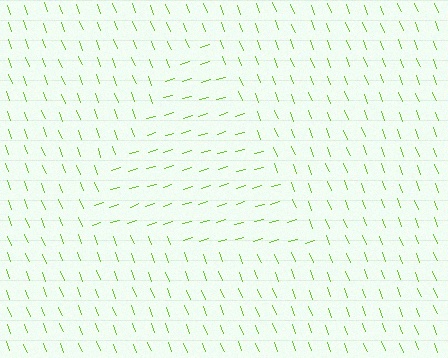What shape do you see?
I see a triangle.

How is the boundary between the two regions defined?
The boundary is defined purely by a change in line orientation (approximately 85 degrees difference). All lines are the same color and thickness.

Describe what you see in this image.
The image is filled with small lime line segments. A triangle region in the image has lines oriented differently from the surrounding lines, creating a visible texture boundary.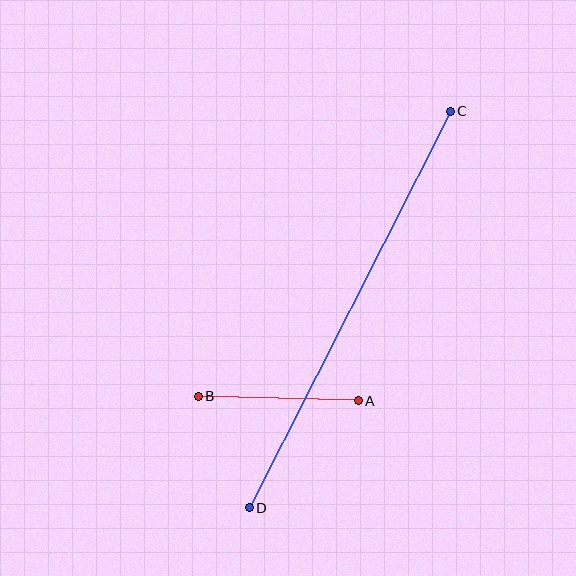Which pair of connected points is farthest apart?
Points C and D are farthest apart.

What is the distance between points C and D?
The distance is approximately 445 pixels.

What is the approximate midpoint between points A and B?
The midpoint is at approximately (278, 399) pixels.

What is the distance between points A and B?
The distance is approximately 160 pixels.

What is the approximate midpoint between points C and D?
The midpoint is at approximately (350, 309) pixels.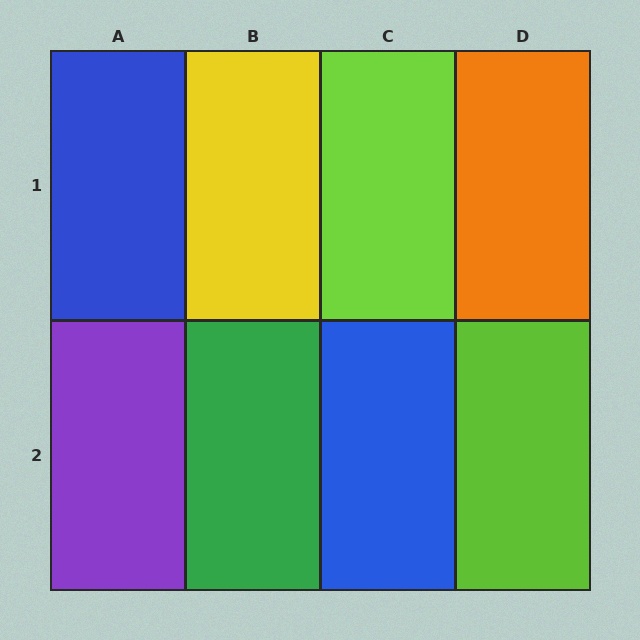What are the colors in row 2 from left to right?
Purple, green, blue, lime.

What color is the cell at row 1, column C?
Lime.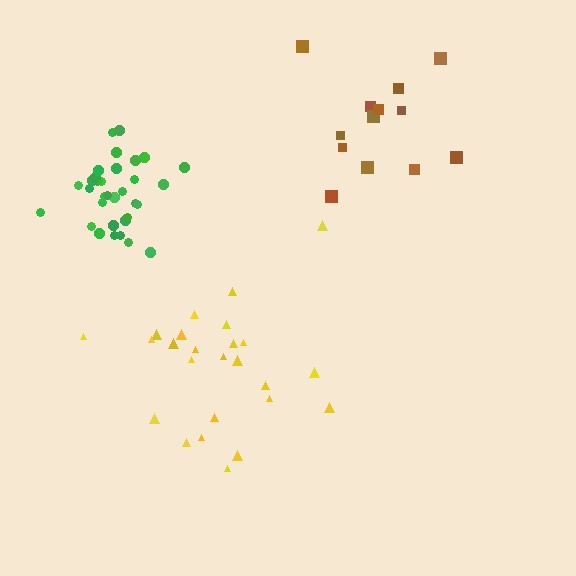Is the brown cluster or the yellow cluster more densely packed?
Yellow.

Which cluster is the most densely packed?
Green.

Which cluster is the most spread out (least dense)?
Brown.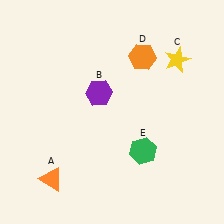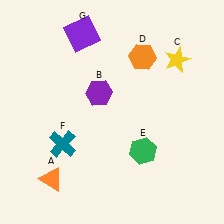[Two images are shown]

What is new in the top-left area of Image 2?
A purple square (G) was added in the top-left area of Image 2.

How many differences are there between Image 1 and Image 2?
There are 2 differences between the two images.